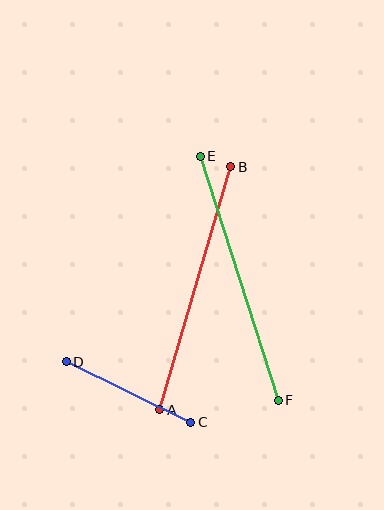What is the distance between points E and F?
The distance is approximately 256 pixels.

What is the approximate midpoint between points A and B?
The midpoint is at approximately (195, 288) pixels.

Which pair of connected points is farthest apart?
Points E and F are farthest apart.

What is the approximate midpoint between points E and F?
The midpoint is at approximately (239, 278) pixels.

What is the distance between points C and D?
The distance is approximately 138 pixels.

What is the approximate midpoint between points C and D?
The midpoint is at approximately (129, 392) pixels.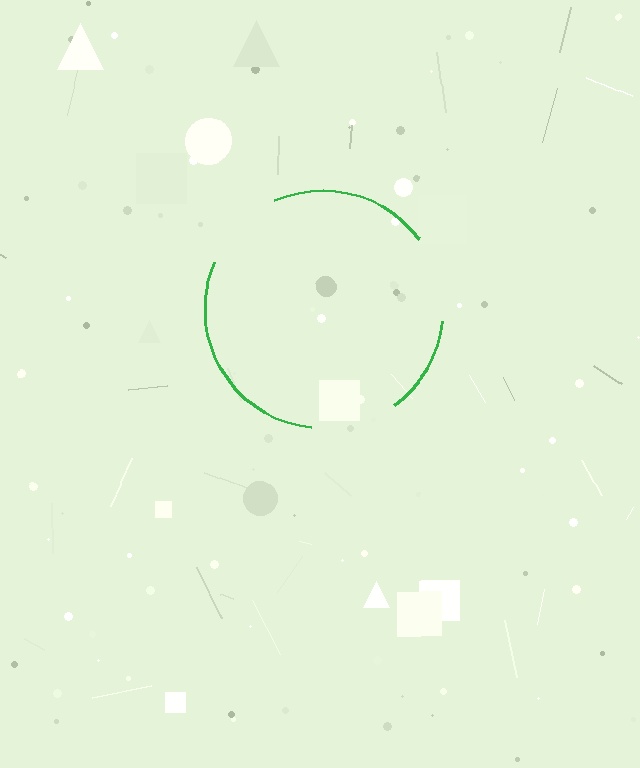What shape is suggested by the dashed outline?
The dashed outline suggests a circle.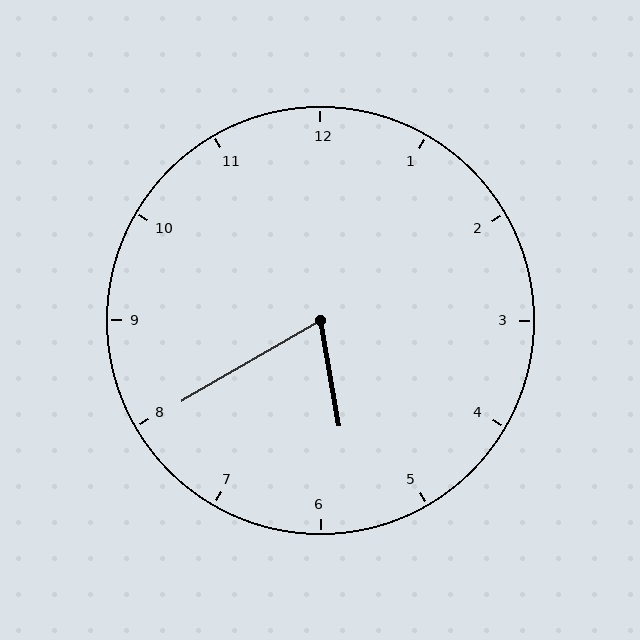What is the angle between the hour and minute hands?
Approximately 70 degrees.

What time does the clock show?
5:40.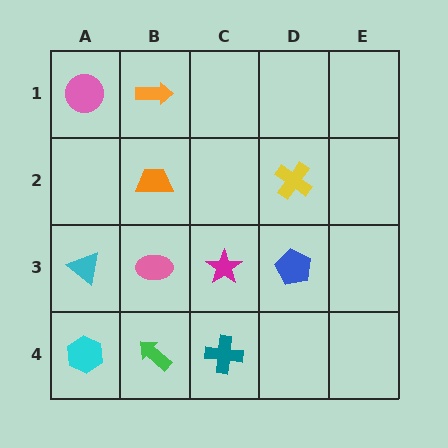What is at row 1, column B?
An orange arrow.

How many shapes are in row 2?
2 shapes.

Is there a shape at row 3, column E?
No, that cell is empty.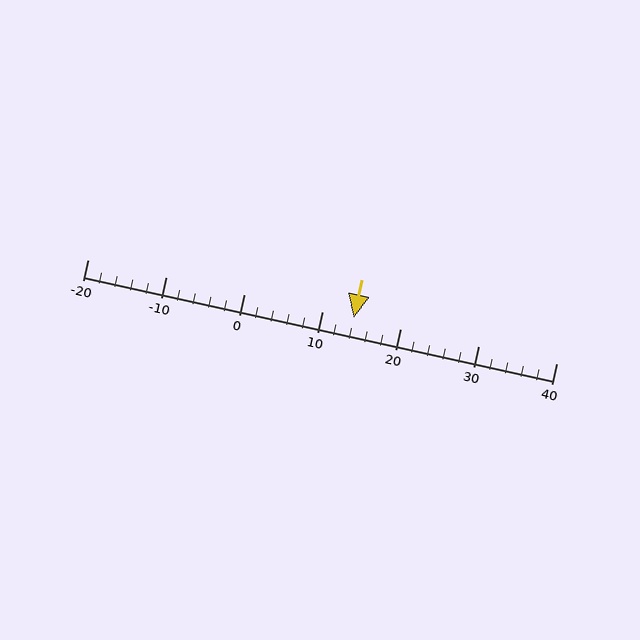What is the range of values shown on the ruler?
The ruler shows values from -20 to 40.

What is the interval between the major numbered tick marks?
The major tick marks are spaced 10 units apart.